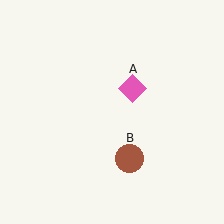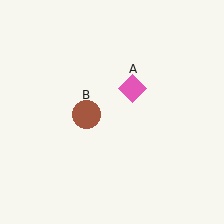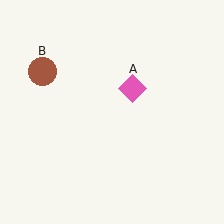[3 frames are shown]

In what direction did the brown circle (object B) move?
The brown circle (object B) moved up and to the left.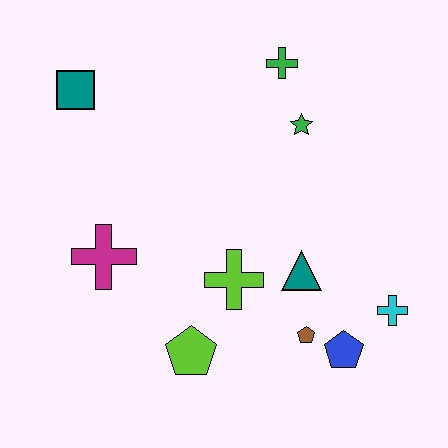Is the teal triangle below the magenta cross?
Yes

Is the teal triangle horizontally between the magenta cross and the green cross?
No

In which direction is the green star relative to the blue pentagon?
The green star is above the blue pentagon.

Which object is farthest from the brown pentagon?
The teal square is farthest from the brown pentagon.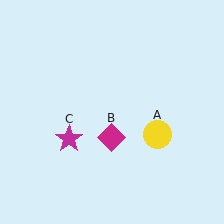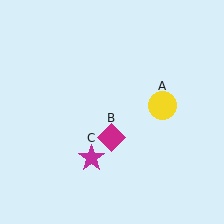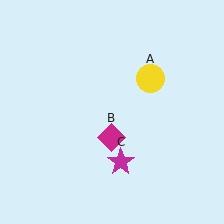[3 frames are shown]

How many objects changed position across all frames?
2 objects changed position: yellow circle (object A), magenta star (object C).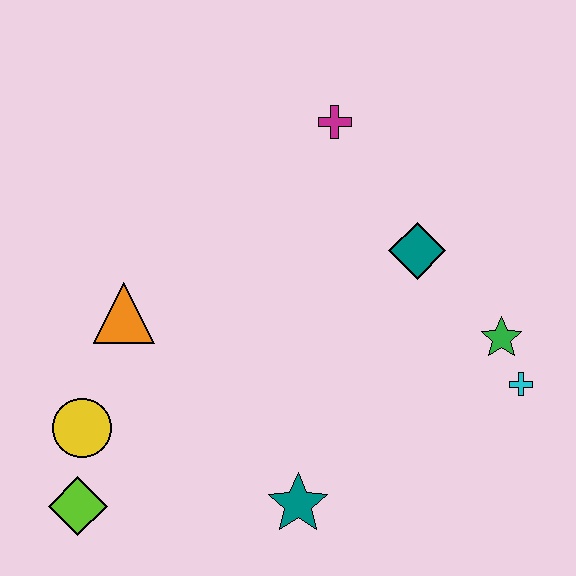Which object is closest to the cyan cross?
The green star is closest to the cyan cross.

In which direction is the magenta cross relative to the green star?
The magenta cross is above the green star.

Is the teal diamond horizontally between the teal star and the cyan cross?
Yes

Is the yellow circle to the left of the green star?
Yes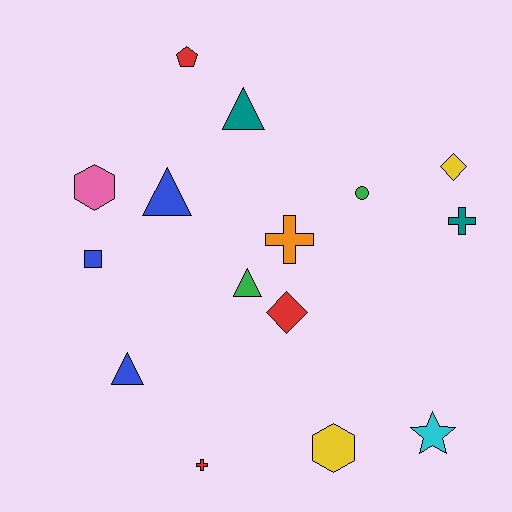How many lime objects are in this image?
There are no lime objects.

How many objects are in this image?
There are 15 objects.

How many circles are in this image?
There is 1 circle.